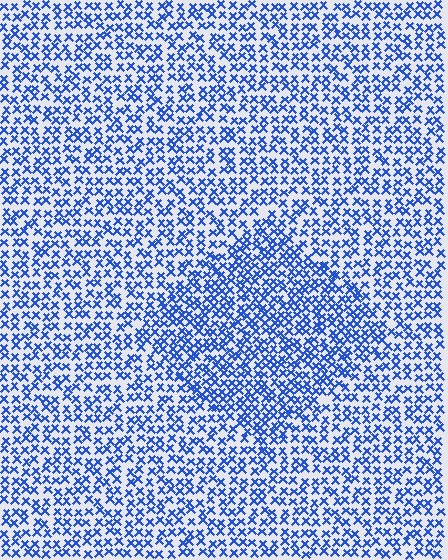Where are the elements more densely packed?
The elements are more densely packed inside the diamond boundary.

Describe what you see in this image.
The image contains small blue elements arranged at two different densities. A diamond-shaped region is visible where the elements are more densely packed than the surrounding area.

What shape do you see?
I see a diamond.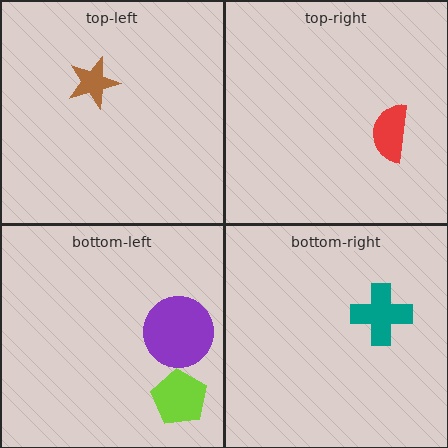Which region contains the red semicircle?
The top-right region.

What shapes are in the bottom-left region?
The purple circle, the lime pentagon.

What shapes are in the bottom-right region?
The teal cross.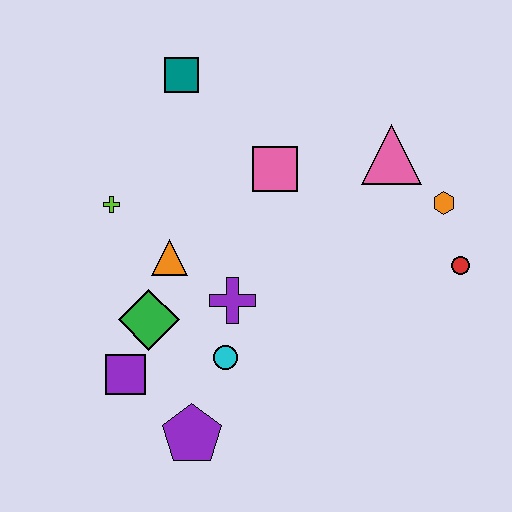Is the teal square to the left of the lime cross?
No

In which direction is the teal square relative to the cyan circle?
The teal square is above the cyan circle.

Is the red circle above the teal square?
No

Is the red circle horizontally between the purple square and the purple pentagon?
No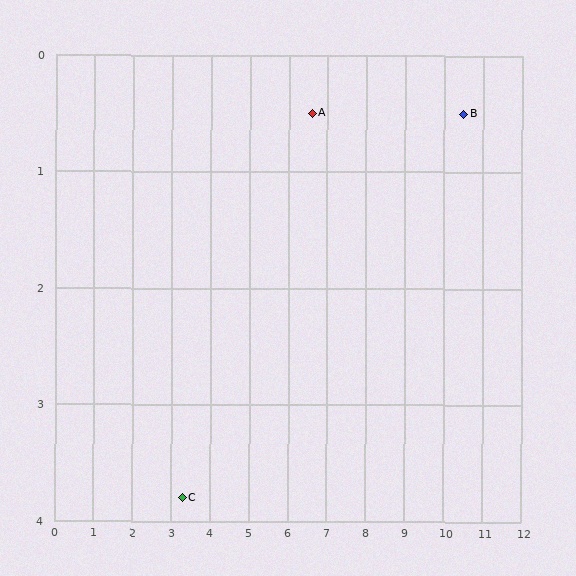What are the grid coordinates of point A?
Point A is at approximately (6.6, 0.5).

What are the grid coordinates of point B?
Point B is at approximately (10.5, 0.5).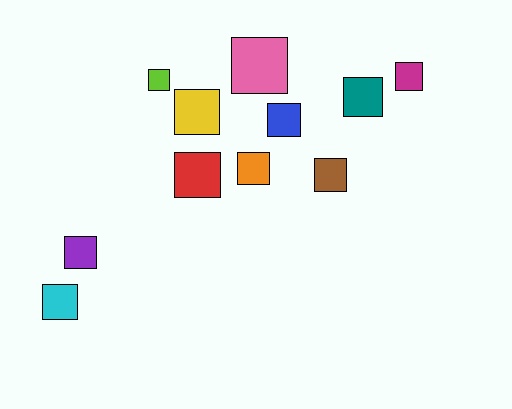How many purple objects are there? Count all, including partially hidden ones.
There is 1 purple object.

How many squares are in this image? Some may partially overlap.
There are 11 squares.